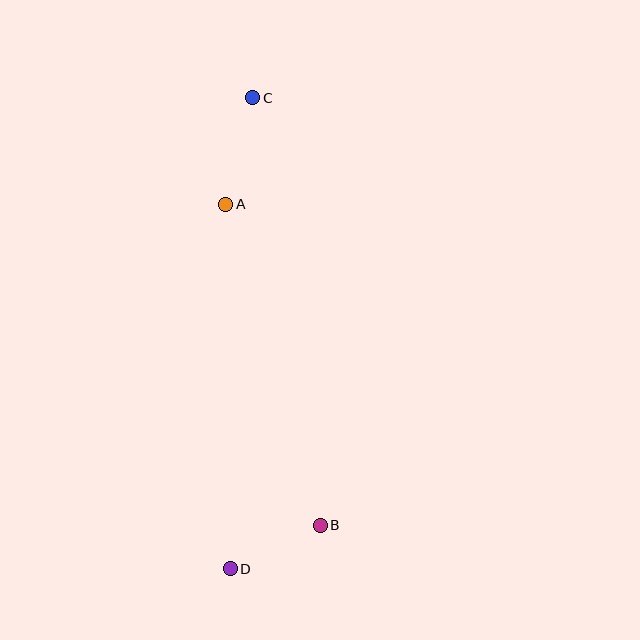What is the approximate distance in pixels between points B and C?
The distance between B and C is approximately 433 pixels.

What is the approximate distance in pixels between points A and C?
The distance between A and C is approximately 110 pixels.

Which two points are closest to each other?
Points B and D are closest to each other.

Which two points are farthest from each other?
Points C and D are farthest from each other.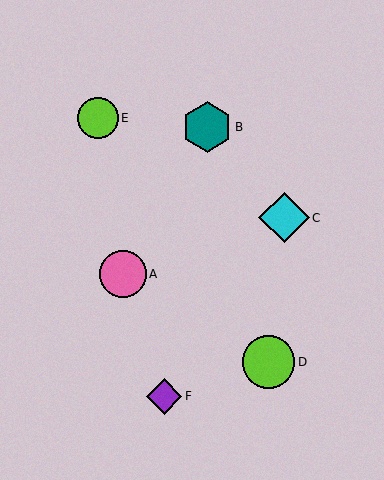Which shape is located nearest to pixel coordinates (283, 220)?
The cyan diamond (labeled C) at (284, 217) is nearest to that location.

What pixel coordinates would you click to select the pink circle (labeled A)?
Click at (123, 274) to select the pink circle A.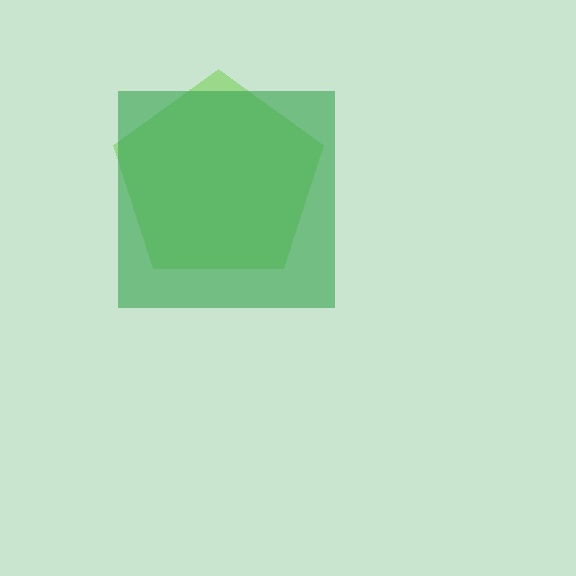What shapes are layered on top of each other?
The layered shapes are: a lime pentagon, a green square.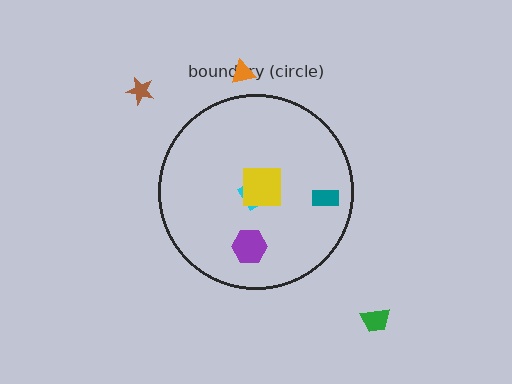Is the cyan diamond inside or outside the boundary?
Inside.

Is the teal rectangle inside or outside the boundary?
Inside.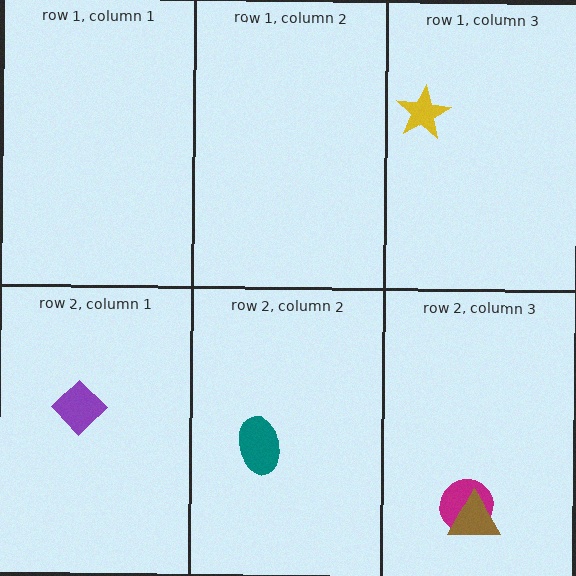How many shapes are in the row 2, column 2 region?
1.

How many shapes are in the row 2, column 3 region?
2.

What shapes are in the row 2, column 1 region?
The purple diamond.